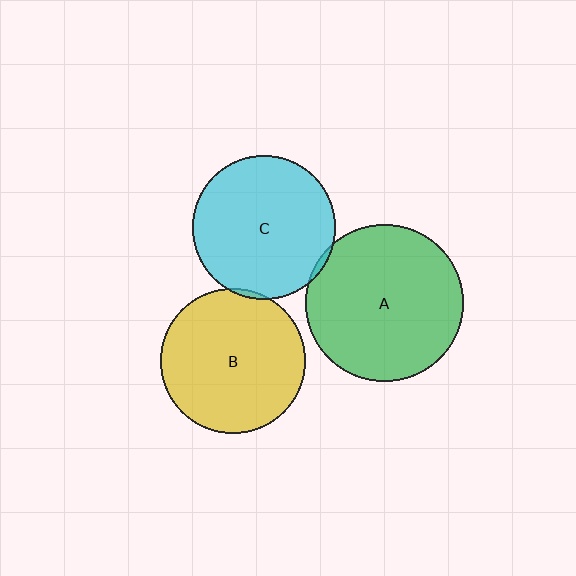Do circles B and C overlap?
Yes.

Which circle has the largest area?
Circle A (green).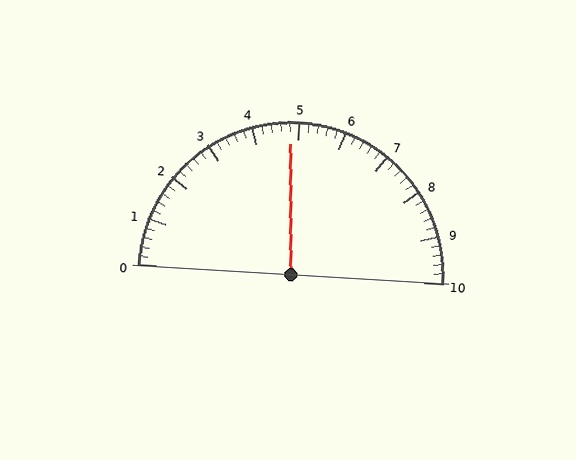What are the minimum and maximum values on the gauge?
The gauge ranges from 0 to 10.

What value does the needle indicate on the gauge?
The needle indicates approximately 4.8.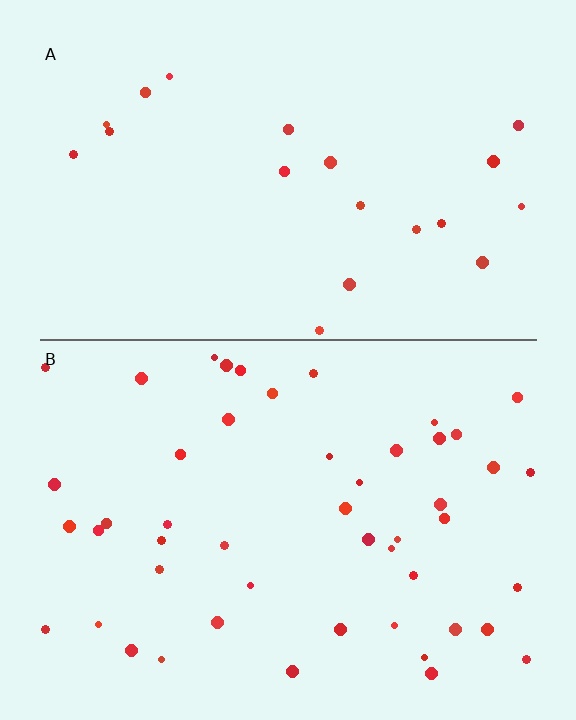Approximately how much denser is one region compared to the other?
Approximately 2.5× — region B over region A.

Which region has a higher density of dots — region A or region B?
B (the bottom).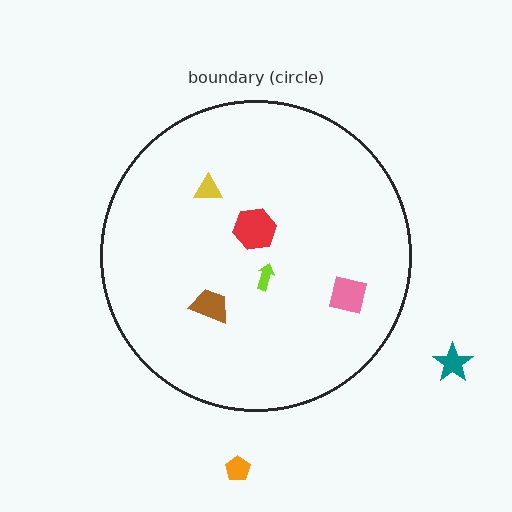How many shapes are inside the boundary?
5 inside, 2 outside.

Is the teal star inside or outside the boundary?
Outside.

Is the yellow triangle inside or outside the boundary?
Inside.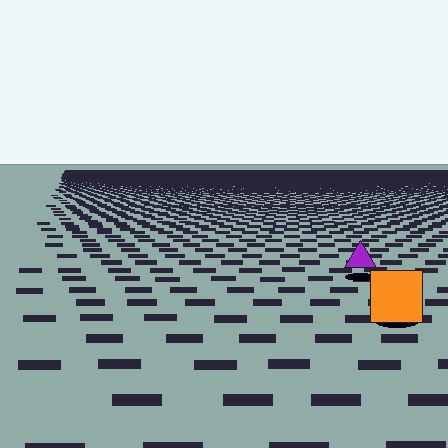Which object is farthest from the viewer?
The purple triangle is farthest from the viewer. It appears smaller and the ground texture around it is denser.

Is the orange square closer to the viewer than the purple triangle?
Yes. The orange square is closer — you can tell from the texture gradient: the ground texture is coarser near it.